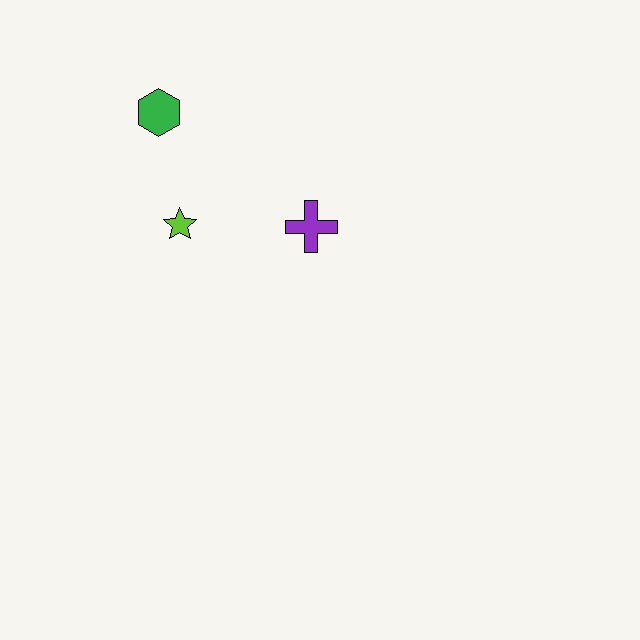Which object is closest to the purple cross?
The lime star is closest to the purple cross.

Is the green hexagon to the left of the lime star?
Yes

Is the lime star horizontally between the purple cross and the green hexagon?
Yes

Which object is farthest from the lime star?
The purple cross is farthest from the lime star.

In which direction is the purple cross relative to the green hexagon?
The purple cross is to the right of the green hexagon.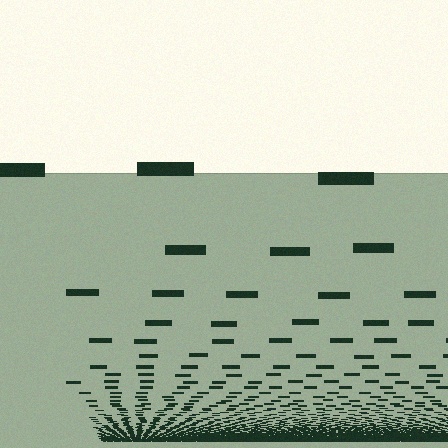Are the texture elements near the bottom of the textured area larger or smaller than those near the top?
Smaller. The gradient is inverted — elements near the bottom are smaller and denser.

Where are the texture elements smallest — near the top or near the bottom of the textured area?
Near the bottom.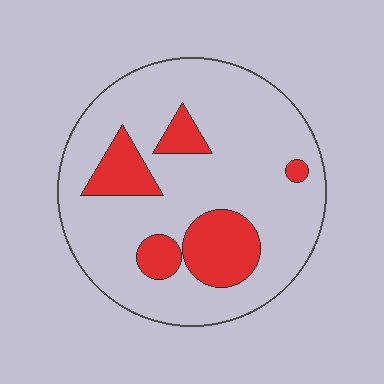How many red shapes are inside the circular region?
5.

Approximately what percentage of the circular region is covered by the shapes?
Approximately 20%.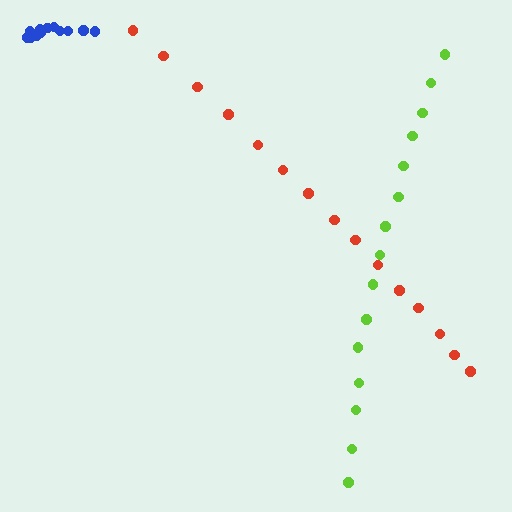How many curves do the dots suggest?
There are 3 distinct paths.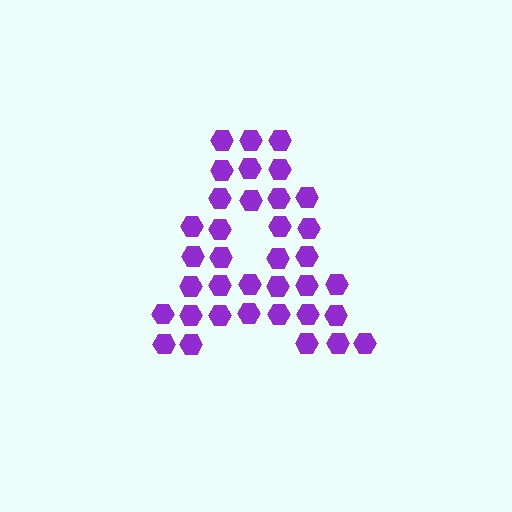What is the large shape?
The large shape is the letter A.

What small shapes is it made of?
It is made of small hexagons.